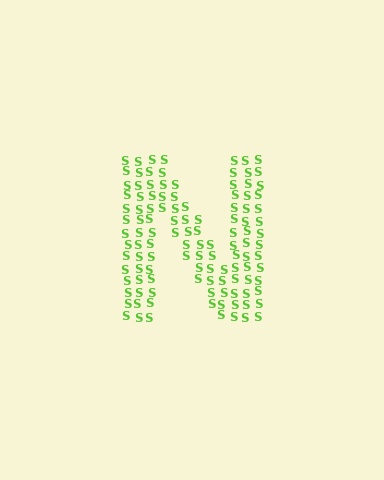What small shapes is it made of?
It is made of small letter S's.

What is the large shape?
The large shape is the letter N.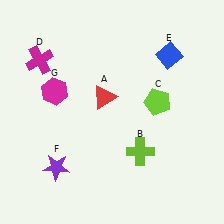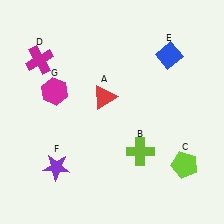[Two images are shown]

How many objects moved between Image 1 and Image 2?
1 object moved between the two images.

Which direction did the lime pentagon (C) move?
The lime pentagon (C) moved down.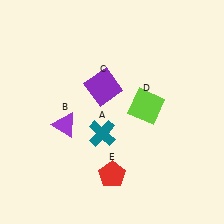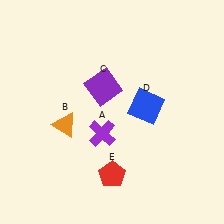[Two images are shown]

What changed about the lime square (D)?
In Image 1, D is lime. In Image 2, it changed to blue.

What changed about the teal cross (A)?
In Image 1, A is teal. In Image 2, it changed to purple.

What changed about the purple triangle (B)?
In Image 1, B is purple. In Image 2, it changed to orange.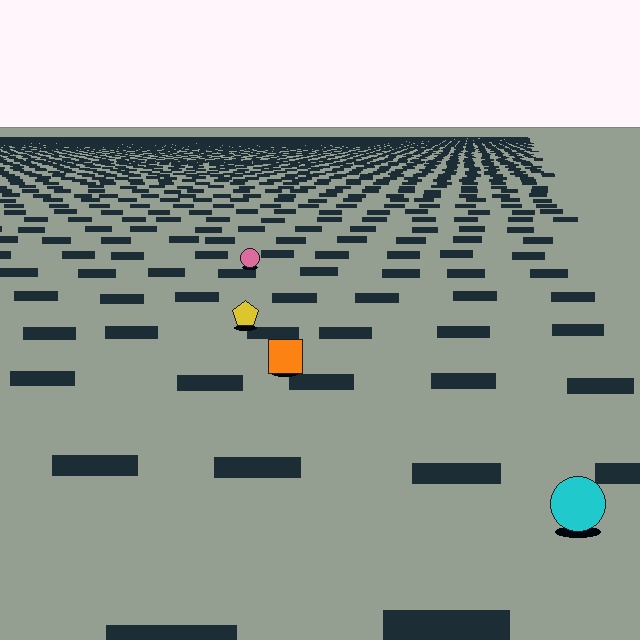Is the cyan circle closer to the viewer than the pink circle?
Yes. The cyan circle is closer — you can tell from the texture gradient: the ground texture is coarser near it.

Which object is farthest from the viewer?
The pink circle is farthest from the viewer. It appears smaller and the ground texture around it is denser.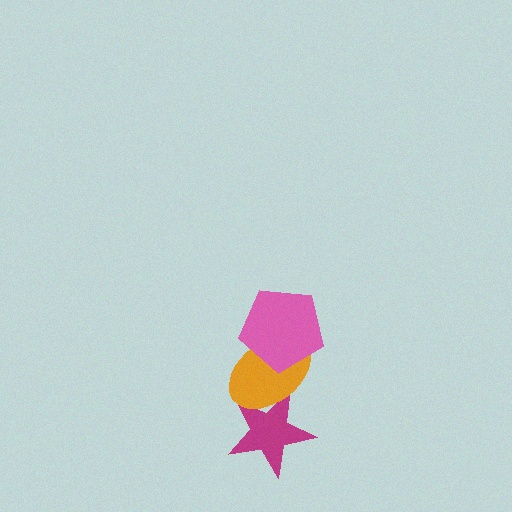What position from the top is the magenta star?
The magenta star is 3rd from the top.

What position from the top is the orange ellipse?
The orange ellipse is 2nd from the top.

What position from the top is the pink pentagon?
The pink pentagon is 1st from the top.